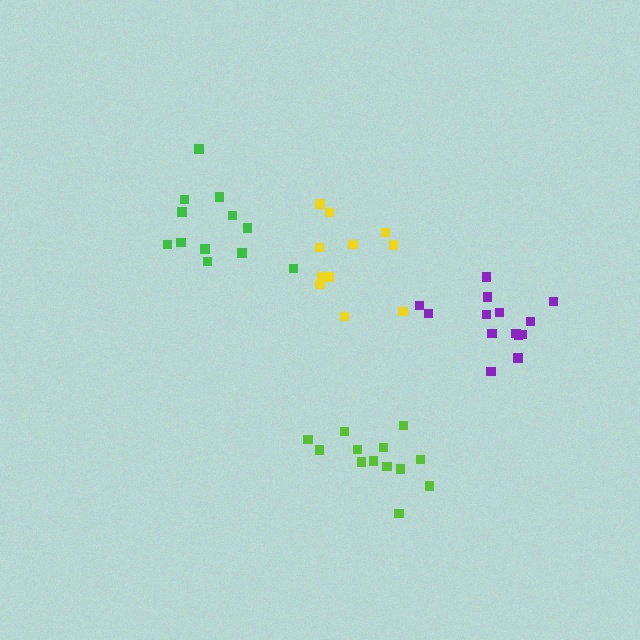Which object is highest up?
The green cluster is topmost.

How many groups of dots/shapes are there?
There are 4 groups.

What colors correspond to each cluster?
The clusters are colored: yellow, purple, green, lime.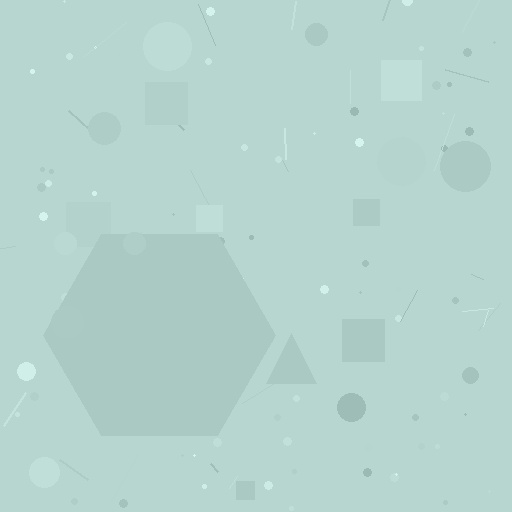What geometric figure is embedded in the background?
A hexagon is embedded in the background.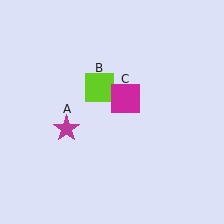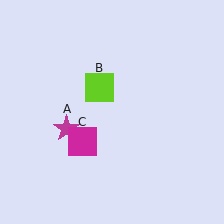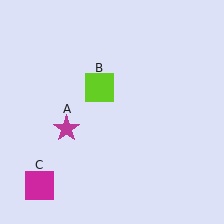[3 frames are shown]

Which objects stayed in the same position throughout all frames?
Magenta star (object A) and lime square (object B) remained stationary.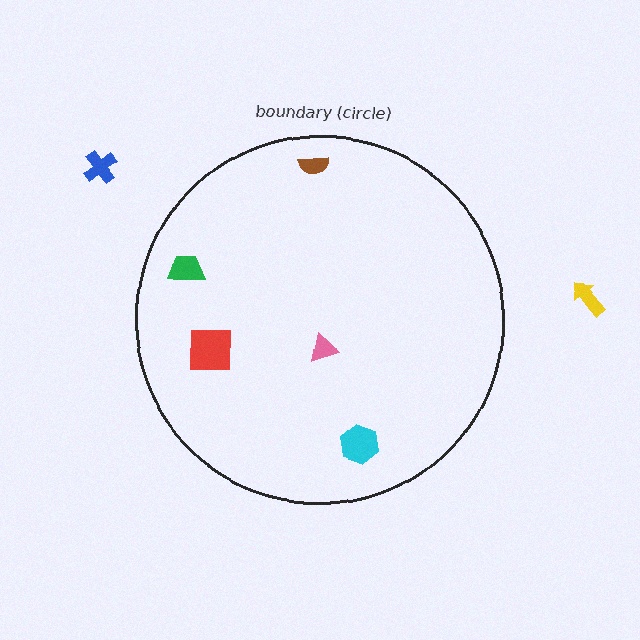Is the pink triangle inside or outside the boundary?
Inside.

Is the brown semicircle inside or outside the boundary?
Inside.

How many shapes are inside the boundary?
5 inside, 2 outside.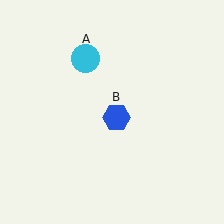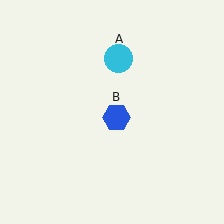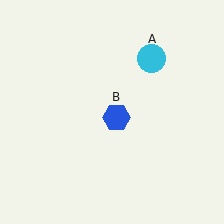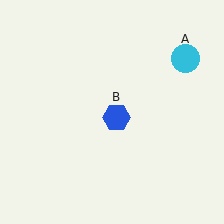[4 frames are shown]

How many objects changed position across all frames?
1 object changed position: cyan circle (object A).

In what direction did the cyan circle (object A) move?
The cyan circle (object A) moved right.